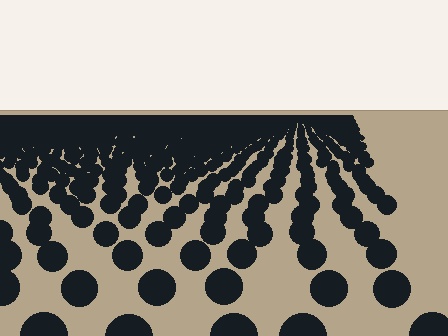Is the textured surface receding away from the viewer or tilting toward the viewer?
The surface is receding away from the viewer. Texture elements get smaller and denser toward the top.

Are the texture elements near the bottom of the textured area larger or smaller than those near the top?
Larger. Near the bottom, elements are closer to the viewer and appear at a bigger on-screen size.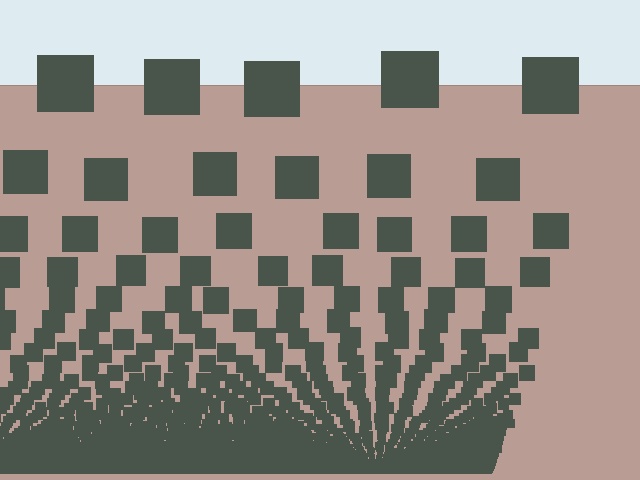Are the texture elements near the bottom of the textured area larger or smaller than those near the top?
Smaller. The gradient is inverted — elements near the bottom are smaller and denser.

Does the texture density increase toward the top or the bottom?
Density increases toward the bottom.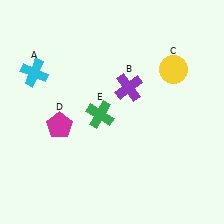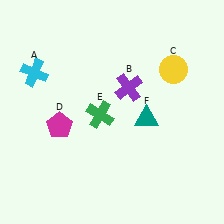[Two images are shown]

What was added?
A teal triangle (F) was added in Image 2.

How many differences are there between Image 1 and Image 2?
There is 1 difference between the two images.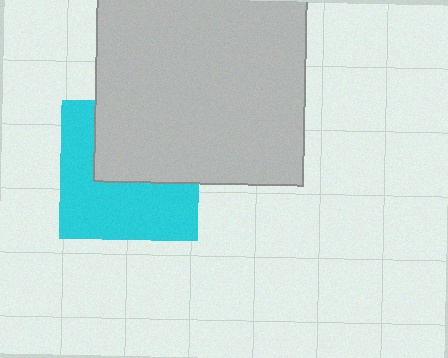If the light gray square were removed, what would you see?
You would see the complete cyan square.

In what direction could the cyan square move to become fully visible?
The cyan square could move down. That would shift it out from behind the light gray square entirely.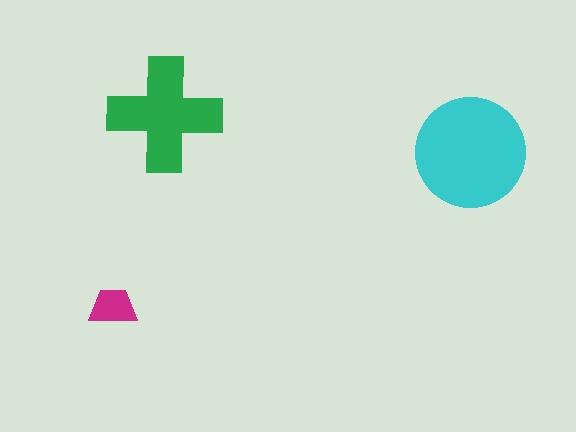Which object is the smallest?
The magenta trapezoid.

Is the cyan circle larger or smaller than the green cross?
Larger.